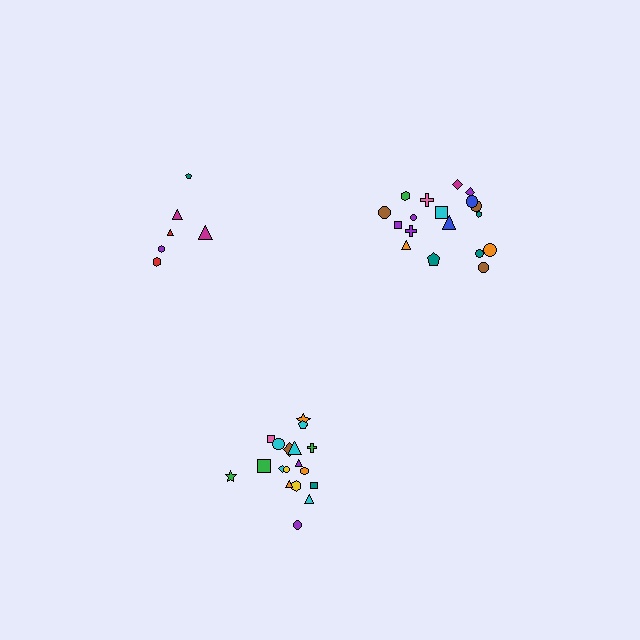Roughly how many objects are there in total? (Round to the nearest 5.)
Roughly 40 objects in total.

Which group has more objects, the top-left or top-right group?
The top-right group.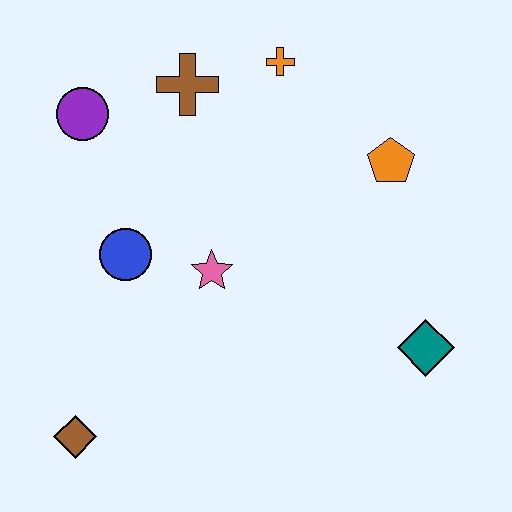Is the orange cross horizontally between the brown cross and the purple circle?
No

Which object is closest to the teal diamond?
The orange pentagon is closest to the teal diamond.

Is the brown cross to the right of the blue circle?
Yes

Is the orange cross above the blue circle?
Yes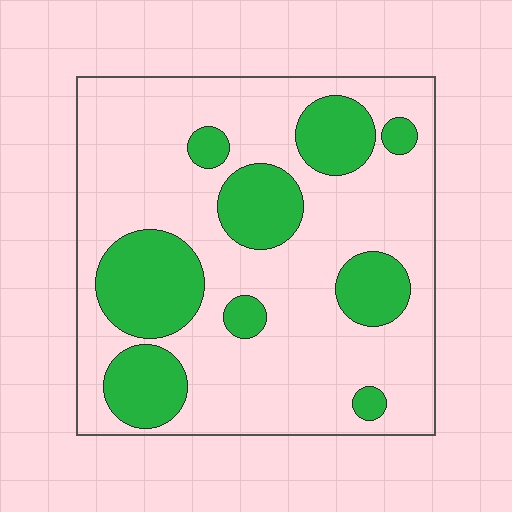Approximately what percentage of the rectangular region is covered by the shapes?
Approximately 30%.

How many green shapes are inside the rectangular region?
9.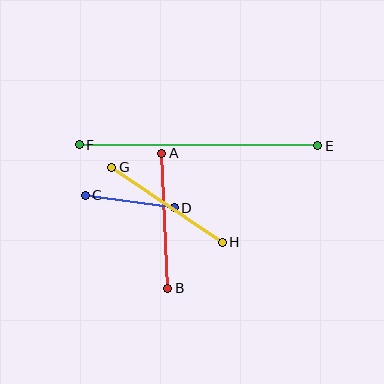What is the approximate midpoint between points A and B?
The midpoint is at approximately (165, 221) pixels.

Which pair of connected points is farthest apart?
Points E and F are farthest apart.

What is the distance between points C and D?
The distance is approximately 90 pixels.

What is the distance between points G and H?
The distance is approximately 134 pixels.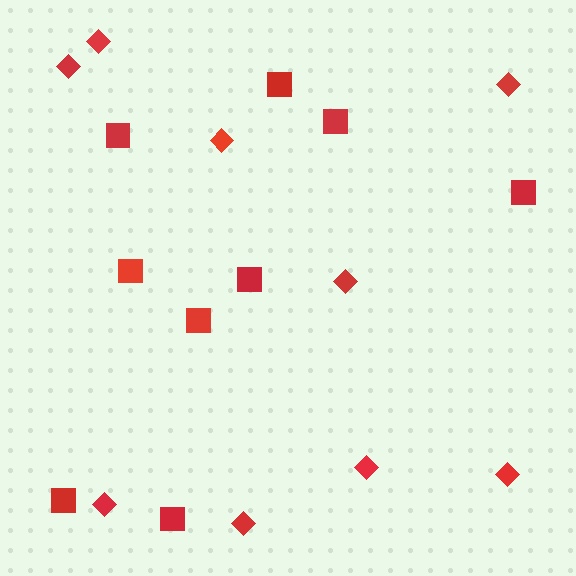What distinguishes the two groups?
There are 2 groups: one group of squares (9) and one group of diamonds (9).